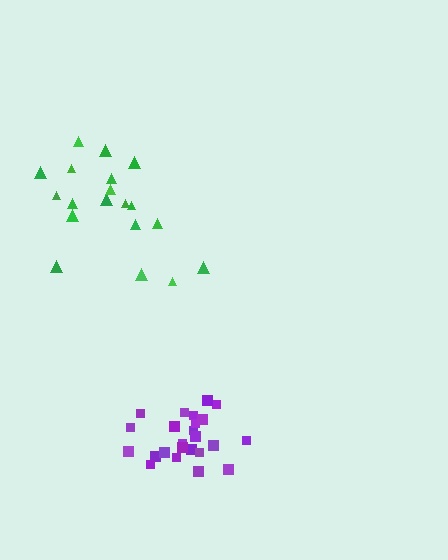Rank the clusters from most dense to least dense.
purple, green.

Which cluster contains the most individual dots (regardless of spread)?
Purple (24).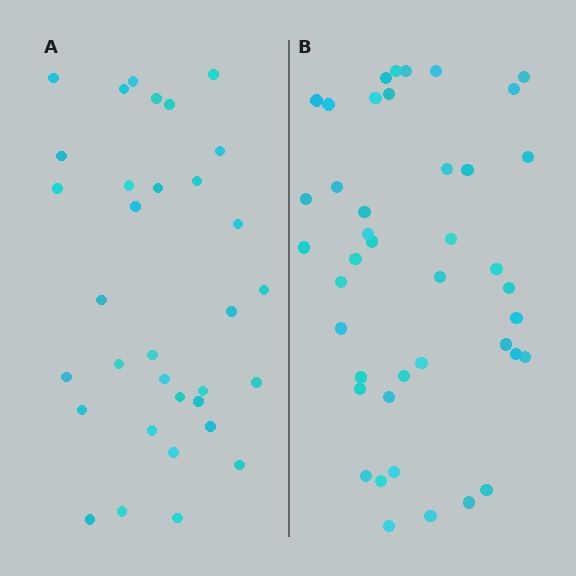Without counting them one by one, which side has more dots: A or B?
Region B (the right region) has more dots.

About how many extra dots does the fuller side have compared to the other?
Region B has roughly 8 or so more dots than region A.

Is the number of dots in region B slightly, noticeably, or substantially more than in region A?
Region B has noticeably more, but not dramatically so. The ratio is roughly 1.3 to 1.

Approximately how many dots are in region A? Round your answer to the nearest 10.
About 30 dots. (The exact count is 33, which rounds to 30.)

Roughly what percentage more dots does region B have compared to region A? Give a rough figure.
About 25% more.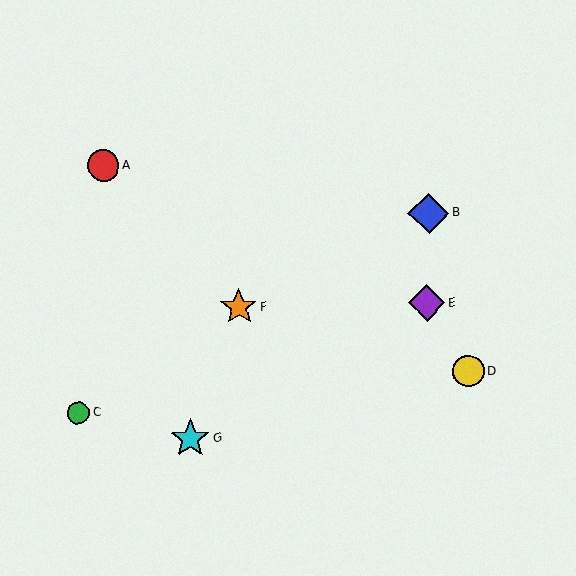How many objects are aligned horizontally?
2 objects (E, F) are aligned horizontally.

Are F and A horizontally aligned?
No, F is at y≈307 and A is at y≈166.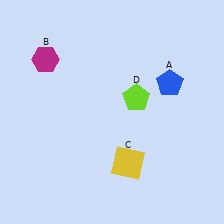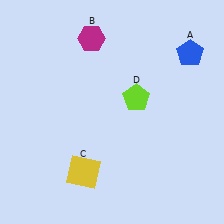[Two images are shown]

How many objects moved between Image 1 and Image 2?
3 objects moved between the two images.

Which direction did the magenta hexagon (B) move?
The magenta hexagon (B) moved right.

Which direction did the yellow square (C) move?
The yellow square (C) moved left.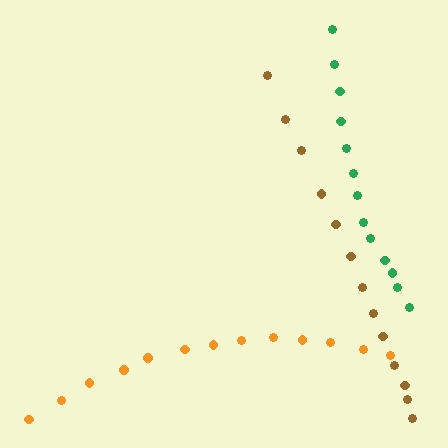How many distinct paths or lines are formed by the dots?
There are 3 distinct paths.